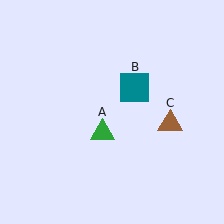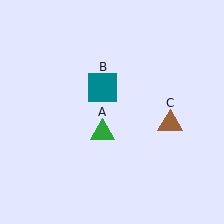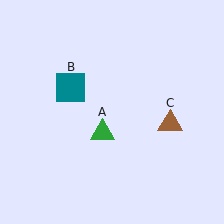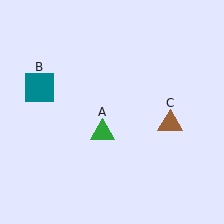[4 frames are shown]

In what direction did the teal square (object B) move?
The teal square (object B) moved left.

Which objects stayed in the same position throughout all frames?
Green triangle (object A) and brown triangle (object C) remained stationary.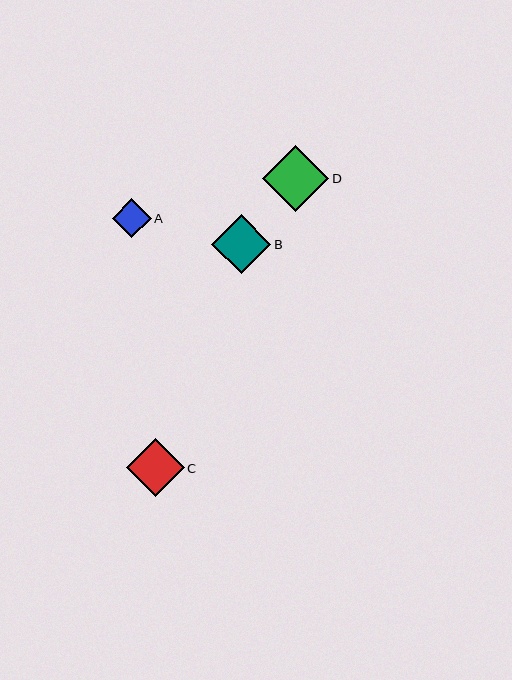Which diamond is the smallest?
Diamond A is the smallest with a size of approximately 39 pixels.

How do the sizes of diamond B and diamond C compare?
Diamond B and diamond C are approximately the same size.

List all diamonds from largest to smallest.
From largest to smallest: D, B, C, A.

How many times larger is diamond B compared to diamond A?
Diamond B is approximately 1.5 times the size of diamond A.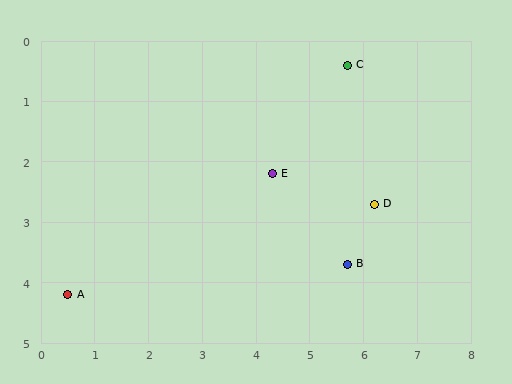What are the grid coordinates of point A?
Point A is at approximately (0.5, 4.2).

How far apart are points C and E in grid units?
Points C and E are about 2.3 grid units apart.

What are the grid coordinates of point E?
Point E is at approximately (4.3, 2.2).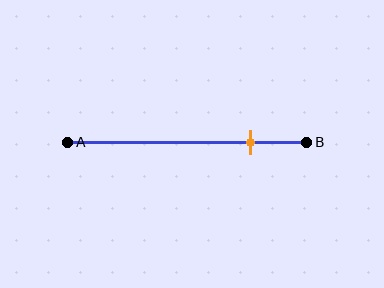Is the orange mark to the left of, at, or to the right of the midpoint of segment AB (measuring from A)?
The orange mark is to the right of the midpoint of segment AB.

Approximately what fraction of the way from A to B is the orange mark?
The orange mark is approximately 75% of the way from A to B.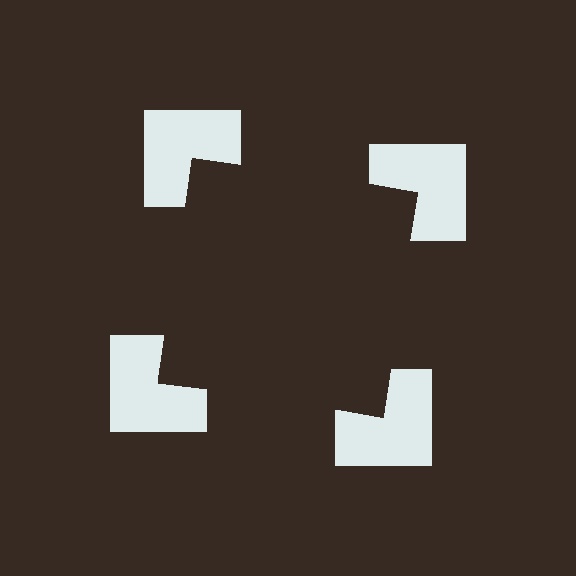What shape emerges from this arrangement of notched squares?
An illusory square — its edges are inferred from the aligned wedge cuts in the notched squares, not physically drawn.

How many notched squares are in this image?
There are 4 — one at each vertex of the illusory square.